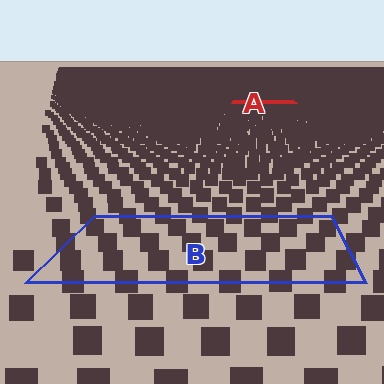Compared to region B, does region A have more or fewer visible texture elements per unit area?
Region A has more texture elements per unit area — they are packed more densely because it is farther away.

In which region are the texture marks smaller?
The texture marks are smaller in region A, because it is farther away.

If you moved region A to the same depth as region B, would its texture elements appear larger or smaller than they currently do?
They would appear larger. At a closer depth, the same texture elements are projected at a bigger on-screen size.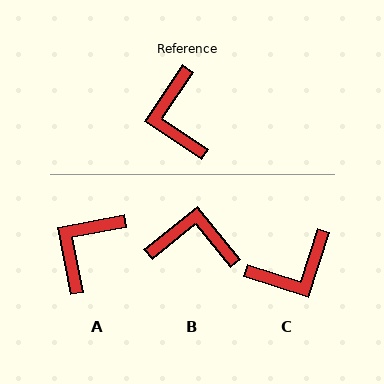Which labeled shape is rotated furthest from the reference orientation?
B, about 107 degrees away.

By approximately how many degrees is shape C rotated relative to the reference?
Approximately 106 degrees counter-clockwise.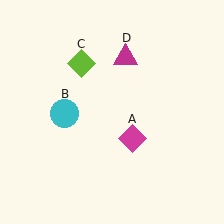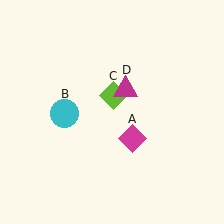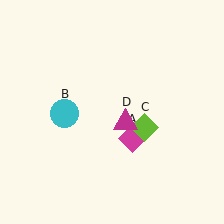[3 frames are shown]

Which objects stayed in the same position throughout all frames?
Magenta diamond (object A) and cyan circle (object B) remained stationary.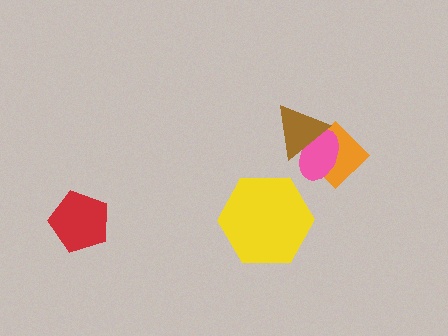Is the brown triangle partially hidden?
No, no other shape covers it.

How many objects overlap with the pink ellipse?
2 objects overlap with the pink ellipse.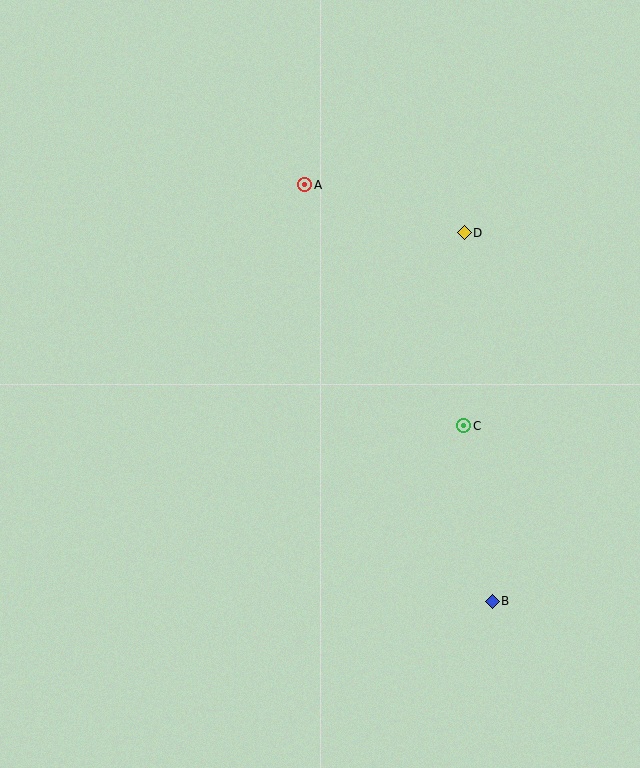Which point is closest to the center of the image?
Point C at (464, 426) is closest to the center.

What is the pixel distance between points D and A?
The distance between D and A is 167 pixels.